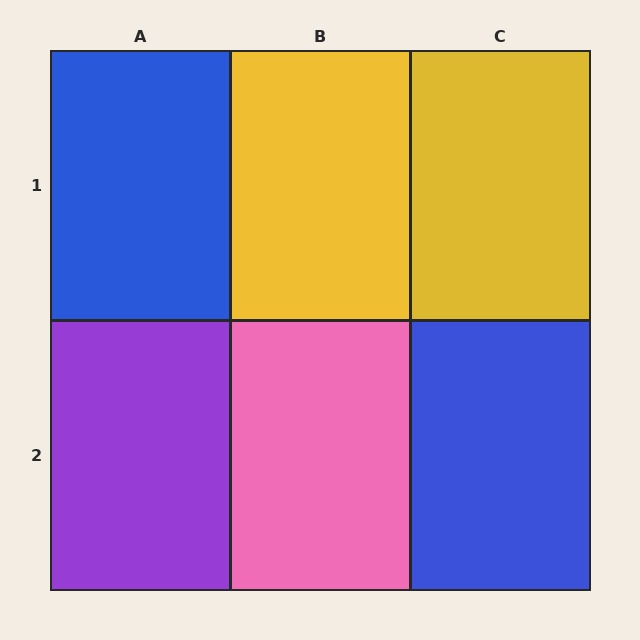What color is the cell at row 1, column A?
Blue.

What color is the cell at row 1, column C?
Yellow.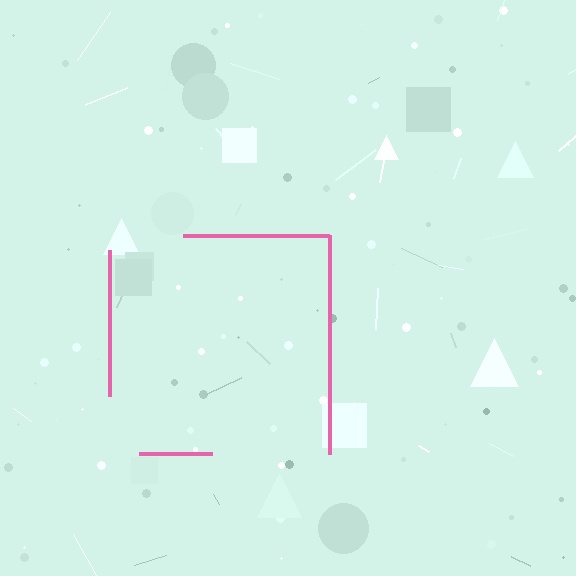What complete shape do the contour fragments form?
The contour fragments form a square.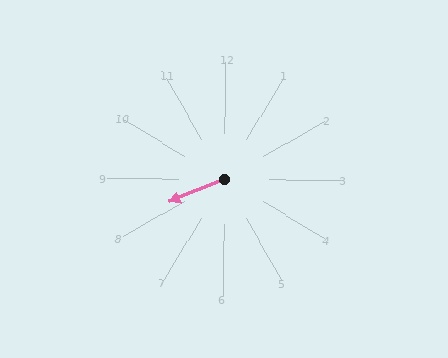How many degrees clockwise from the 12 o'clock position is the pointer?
Approximately 248 degrees.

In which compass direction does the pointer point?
West.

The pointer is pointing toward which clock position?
Roughly 8 o'clock.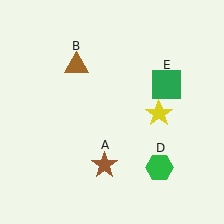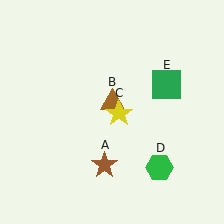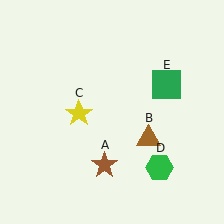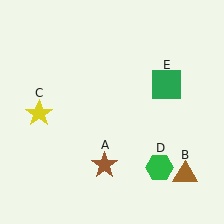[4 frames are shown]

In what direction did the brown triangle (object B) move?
The brown triangle (object B) moved down and to the right.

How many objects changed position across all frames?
2 objects changed position: brown triangle (object B), yellow star (object C).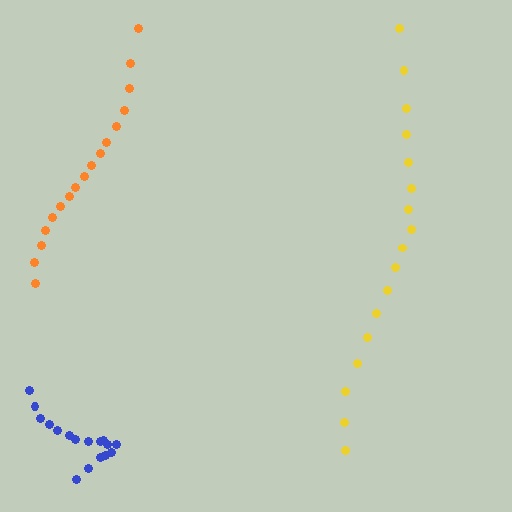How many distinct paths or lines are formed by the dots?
There are 3 distinct paths.